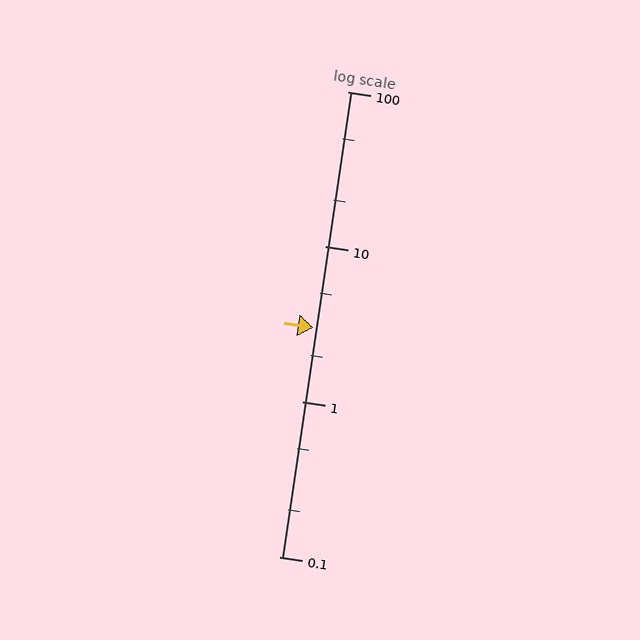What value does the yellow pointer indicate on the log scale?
The pointer indicates approximately 3.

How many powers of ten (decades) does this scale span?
The scale spans 3 decades, from 0.1 to 100.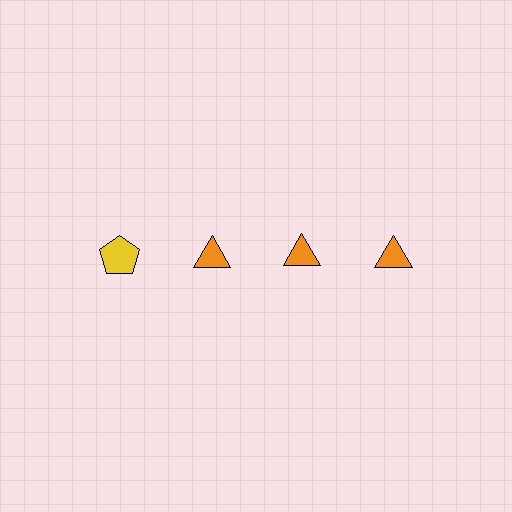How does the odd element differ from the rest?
It differs in both color (yellow instead of orange) and shape (pentagon instead of triangle).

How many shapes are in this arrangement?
There are 4 shapes arranged in a grid pattern.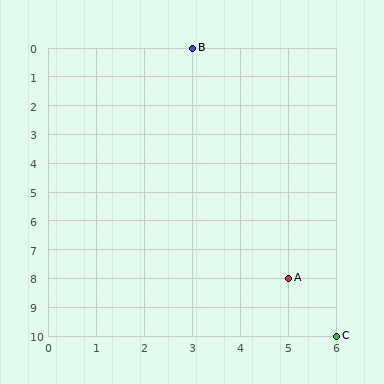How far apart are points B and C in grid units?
Points B and C are 3 columns and 10 rows apart (about 10.4 grid units diagonally).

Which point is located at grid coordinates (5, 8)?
Point A is at (5, 8).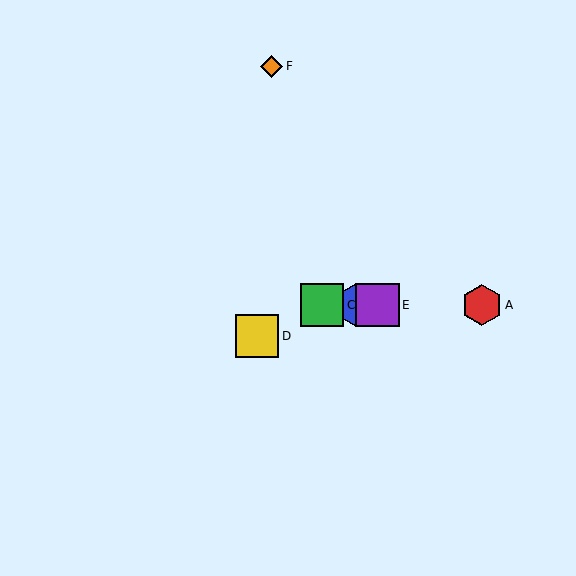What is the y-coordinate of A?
Object A is at y≈305.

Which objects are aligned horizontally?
Objects A, B, C, E are aligned horizontally.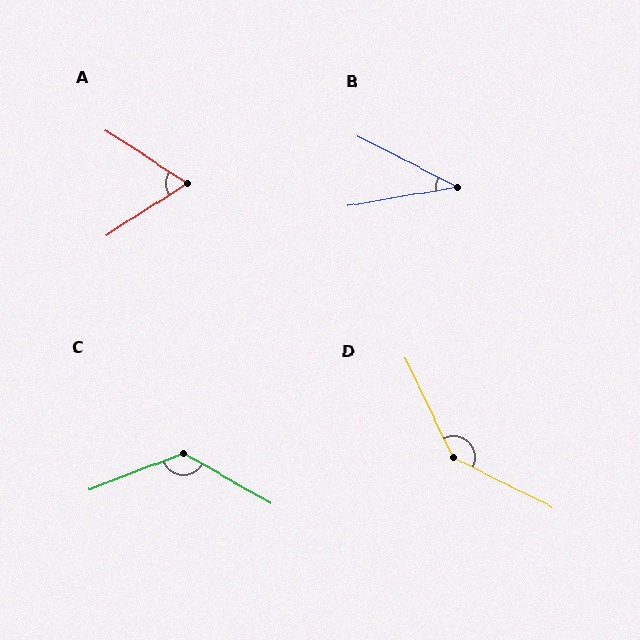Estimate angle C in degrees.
Approximately 129 degrees.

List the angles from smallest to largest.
B (37°), A (66°), C (129°), D (142°).